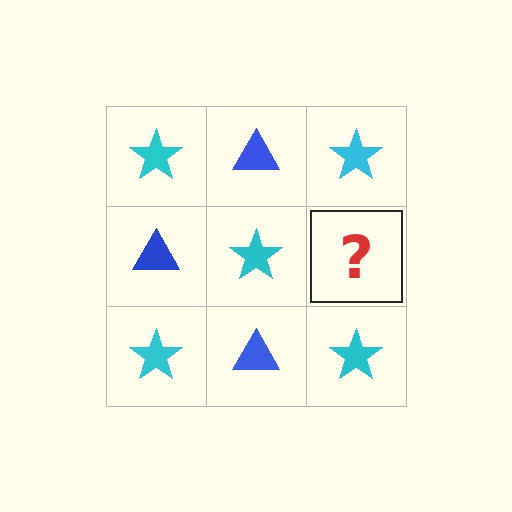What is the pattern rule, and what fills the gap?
The rule is that it alternates cyan star and blue triangle in a checkerboard pattern. The gap should be filled with a blue triangle.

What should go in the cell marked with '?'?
The missing cell should contain a blue triangle.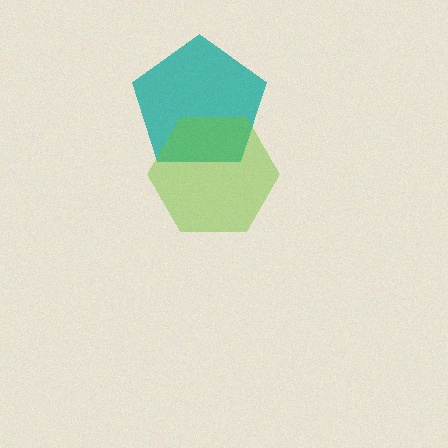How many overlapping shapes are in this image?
There are 2 overlapping shapes in the image.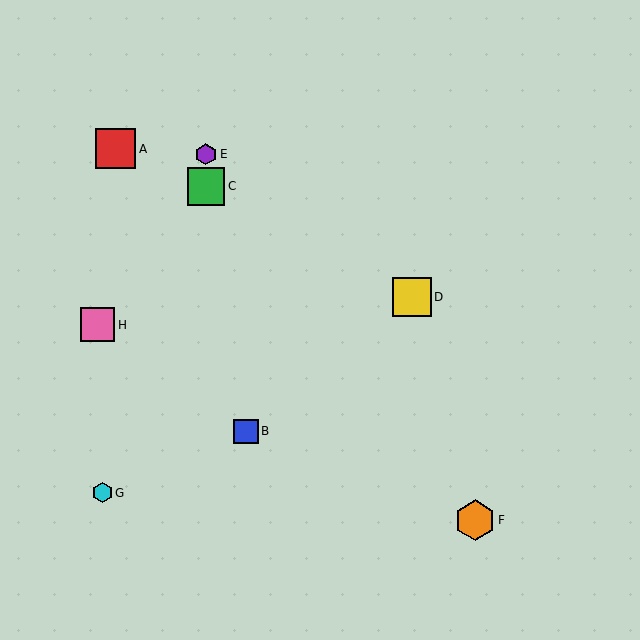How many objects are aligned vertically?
2 objects (C, E) are aligned vertically.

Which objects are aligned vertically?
Objects C, E are aligned vertically.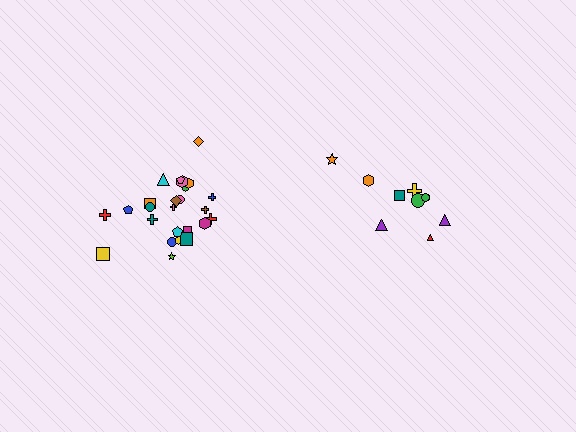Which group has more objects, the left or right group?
The left group.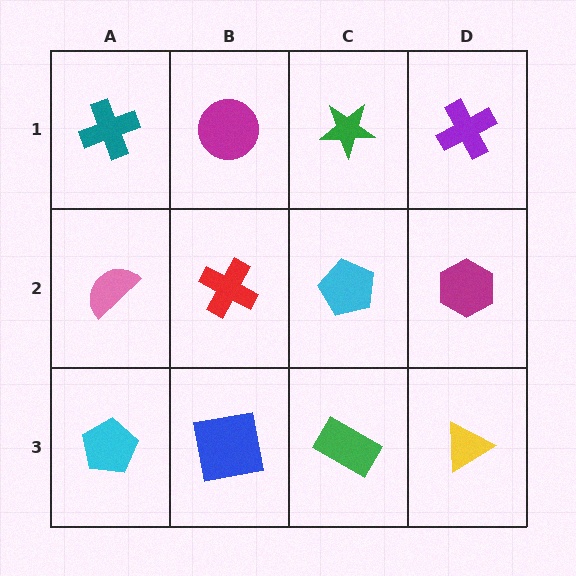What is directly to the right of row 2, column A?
A red cross.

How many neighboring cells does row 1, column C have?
3.